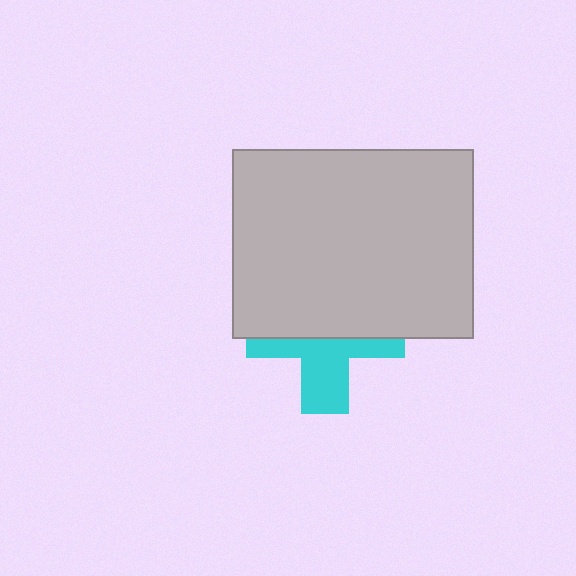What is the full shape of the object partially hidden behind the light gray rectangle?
The partially hidden object is a cyan cross.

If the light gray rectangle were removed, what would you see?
You would see the complete cyan cross.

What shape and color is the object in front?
The object in front is a light gray rectangle.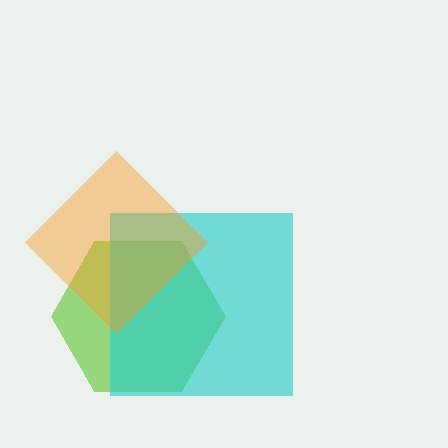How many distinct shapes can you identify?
There are 3 distinct shapes: a lime hexagon, a cyan square, an orange diamond.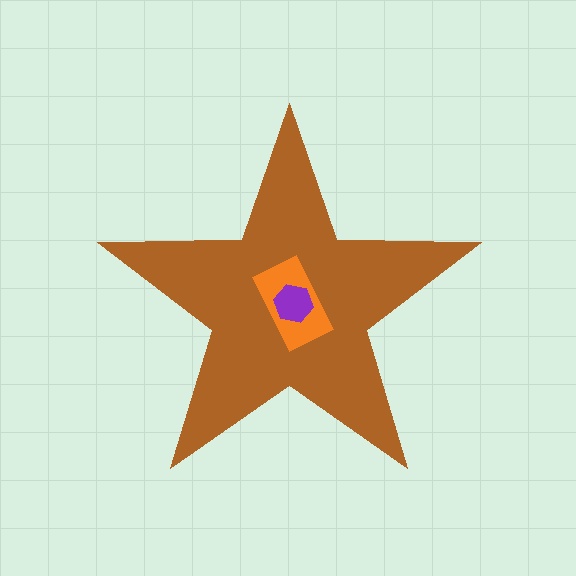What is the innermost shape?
The purple hexagon.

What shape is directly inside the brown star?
The orange rectangle.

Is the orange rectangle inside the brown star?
Yes.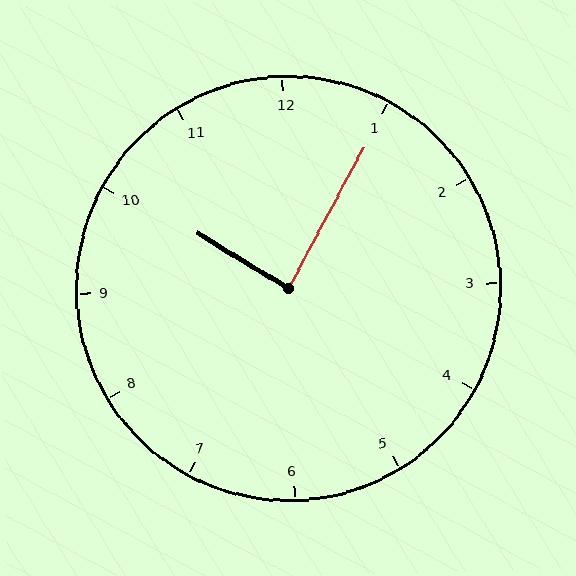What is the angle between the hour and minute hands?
Approximately 88 degrees.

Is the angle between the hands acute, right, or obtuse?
It is right.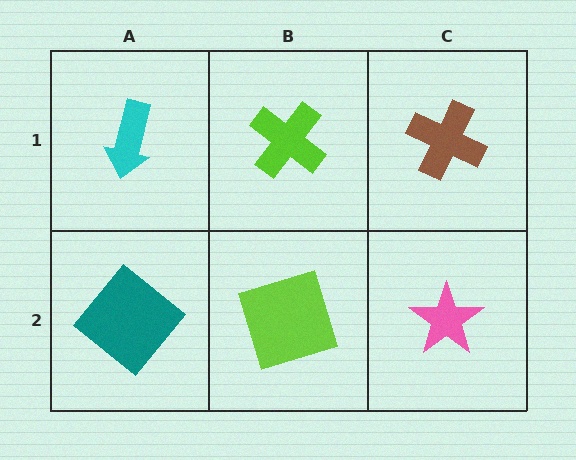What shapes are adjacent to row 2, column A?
A cyan arrow (row 1, column A), a lime square (row 2, column B).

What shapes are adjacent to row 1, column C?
A pink star (row 2, column C), a lime cross (row 1, column B).